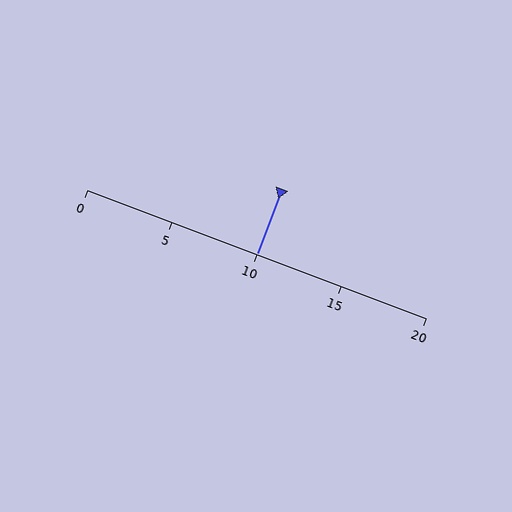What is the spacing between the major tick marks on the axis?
The major ticks are spaced 5 apart.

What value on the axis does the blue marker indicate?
The marker indicates approximately 10.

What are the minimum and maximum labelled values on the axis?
The axis runs from 0 to 20.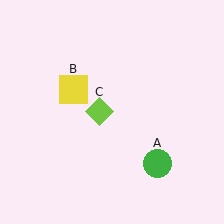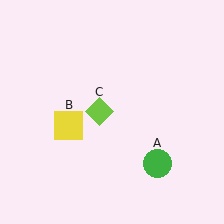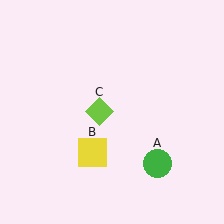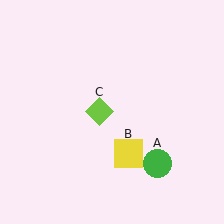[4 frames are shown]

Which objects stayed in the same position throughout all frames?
Green circle (object A) and lime diamond (object C) remained stationary.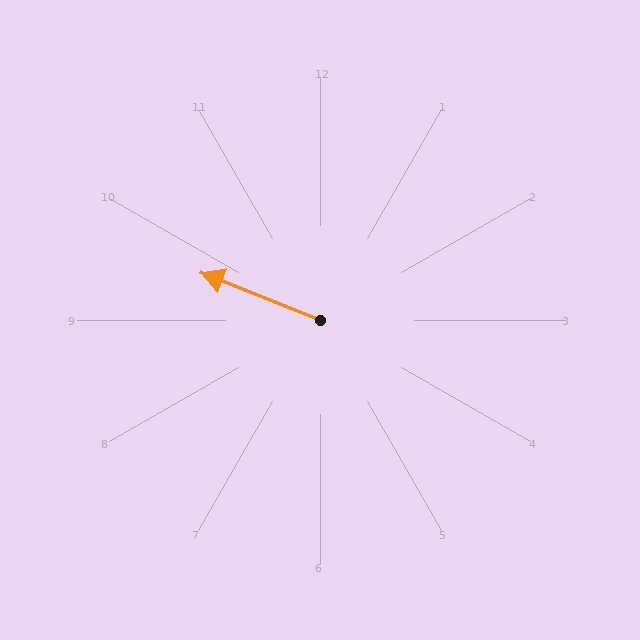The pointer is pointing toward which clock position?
Roughly 10 o'clock.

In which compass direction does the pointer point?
West.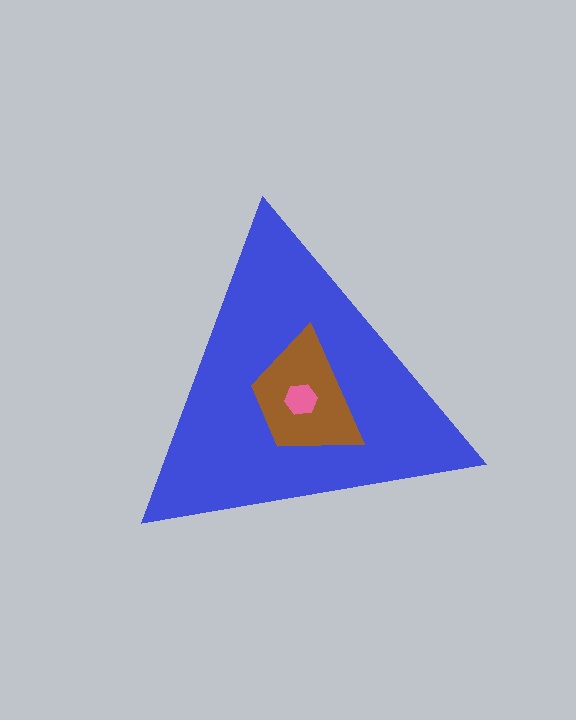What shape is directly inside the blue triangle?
The brown trapezoid.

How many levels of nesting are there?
3.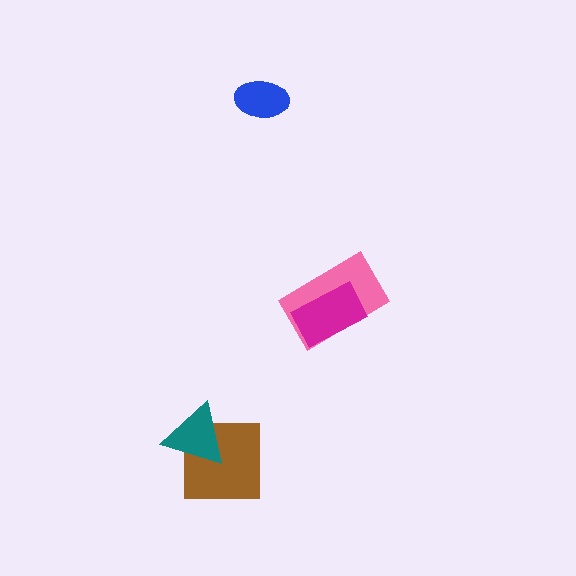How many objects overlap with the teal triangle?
1 object overlaps with the teal triangle.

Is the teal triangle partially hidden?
No, no other shape covers it.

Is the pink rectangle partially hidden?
Yes, it is partially covered by another shape.